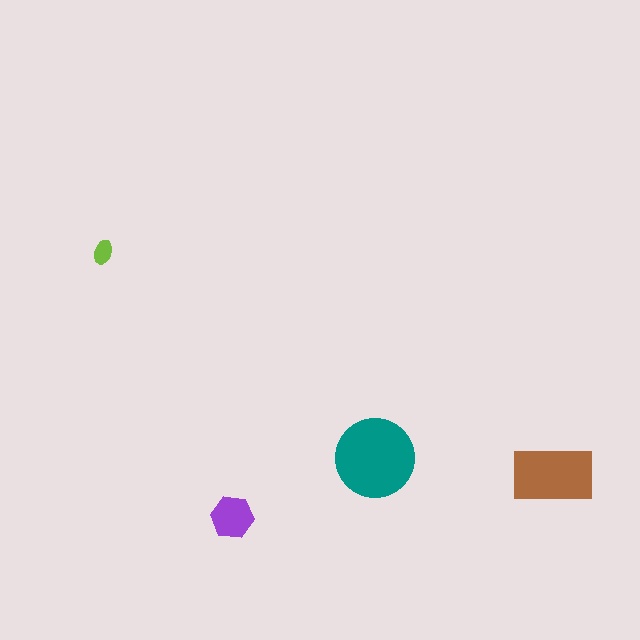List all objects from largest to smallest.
The teal circle, the brown rectangle, the purple hexagon, the lime ellipse.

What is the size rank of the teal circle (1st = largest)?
1st.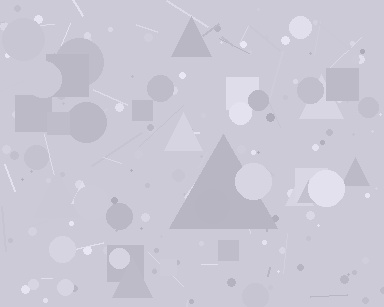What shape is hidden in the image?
A triangle is hidden in the image.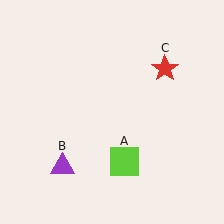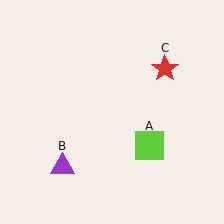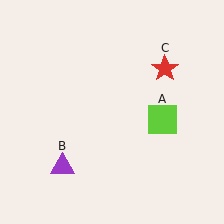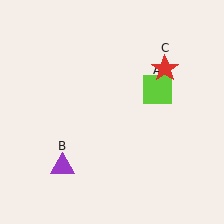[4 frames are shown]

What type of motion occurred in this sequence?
The lime square (object A) rotated counterclockwise around the center of the scene.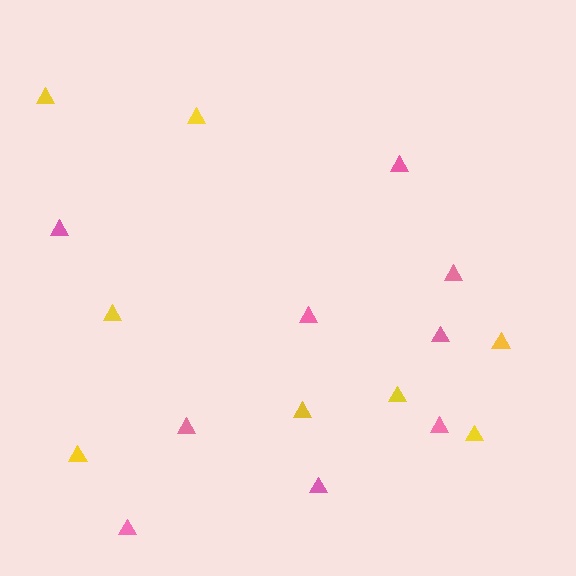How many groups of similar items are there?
There are 2 groups: one group of yellow triangles (8) and one group of pink triangles (9).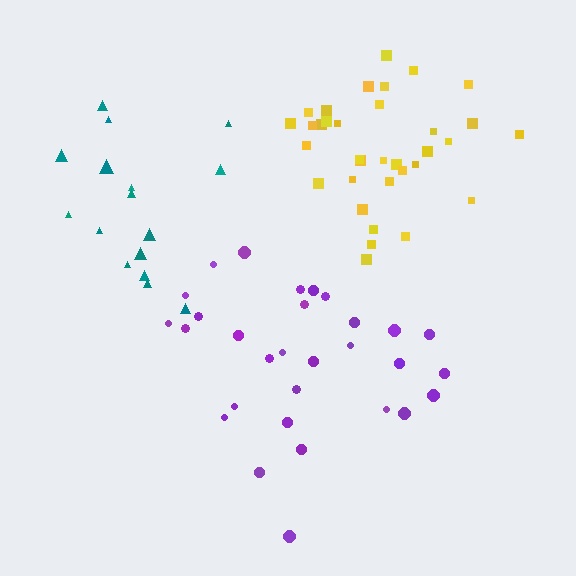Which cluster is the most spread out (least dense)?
Teal.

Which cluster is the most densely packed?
Yellow.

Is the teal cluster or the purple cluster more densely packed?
Purple.